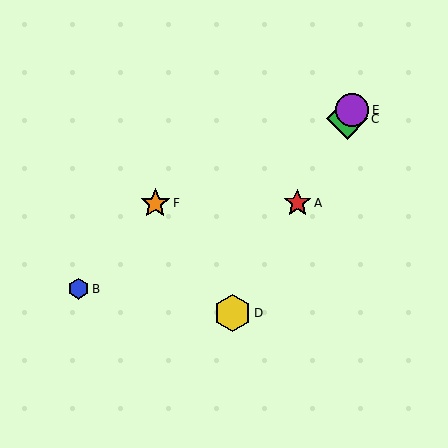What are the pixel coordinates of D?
Object D is at (233, 313).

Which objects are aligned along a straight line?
Objects A, C, D, E are aligned along a straight line.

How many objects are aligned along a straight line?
4 objects (A, C, D, E) are aligned along a straight line.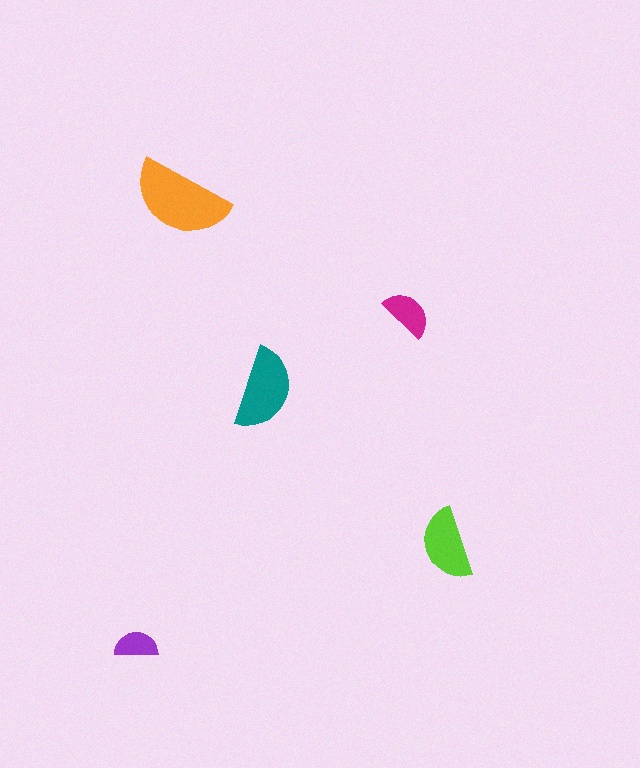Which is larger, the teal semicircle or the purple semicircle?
The teal one.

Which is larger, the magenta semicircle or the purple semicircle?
The magenta one.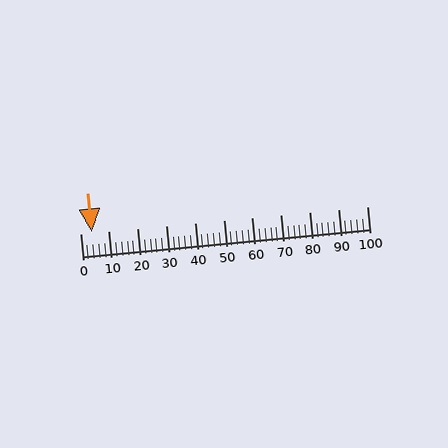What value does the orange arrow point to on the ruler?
The orange arrow points to approximately 4.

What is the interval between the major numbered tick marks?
The major tick marks are spaced 10 units apart.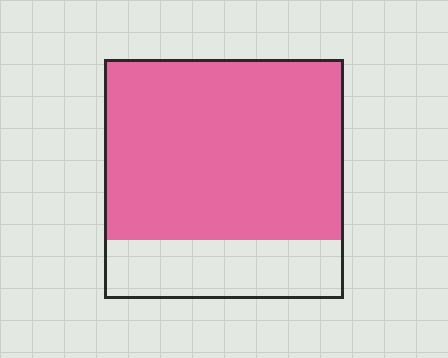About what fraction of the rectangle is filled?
About three quarters (3/4).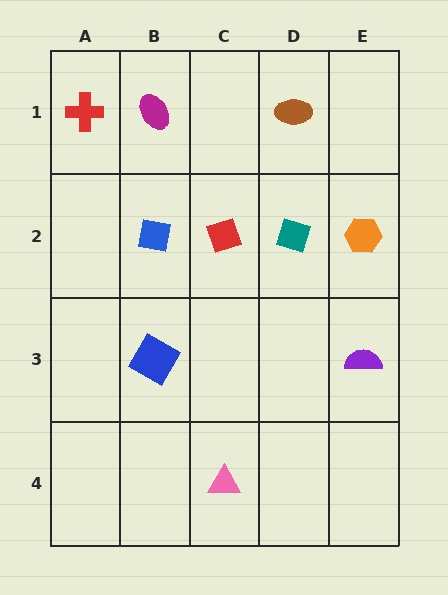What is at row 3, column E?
A purple semicircle.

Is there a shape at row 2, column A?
No, that cell is empty.